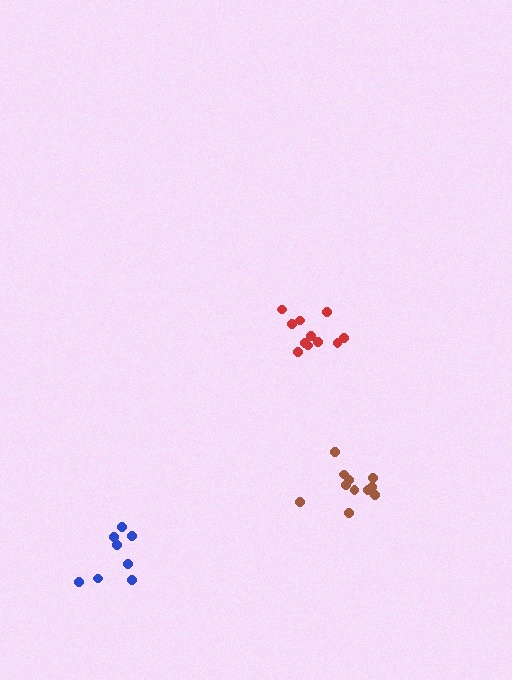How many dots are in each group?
Group 1: 11 dots, Group 2: 11 dots, Group 3: 8 dots (30 total).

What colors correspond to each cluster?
The clusters are colored: red, brown, blue.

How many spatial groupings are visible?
There are 3 spatial groupings.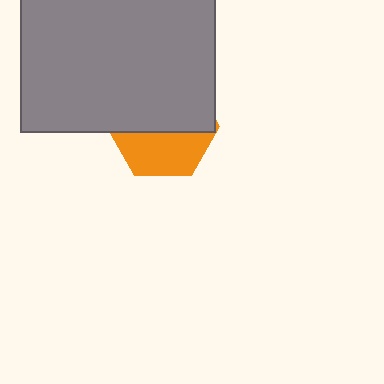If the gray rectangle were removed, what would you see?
You would see the complete orange hexagon.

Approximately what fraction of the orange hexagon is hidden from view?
Roughly 59% of the orange hexagon is hidden behind the gray rectangle.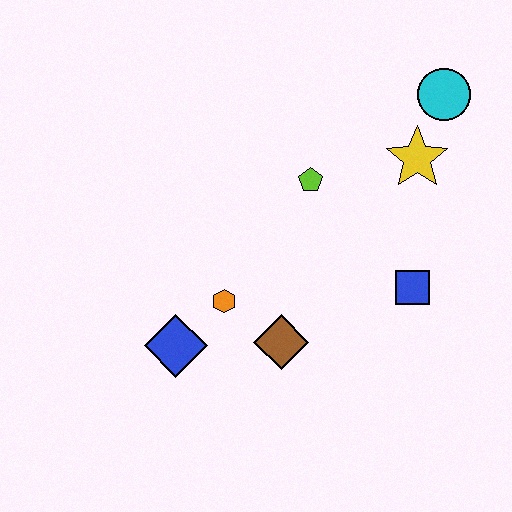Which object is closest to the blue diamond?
The orange hexagon is closest to the blue diamond.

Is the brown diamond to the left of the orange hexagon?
No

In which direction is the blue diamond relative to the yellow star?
The blue diamond is to the left of the yellow star.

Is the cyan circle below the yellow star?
No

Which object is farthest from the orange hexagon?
The cyan circle is farthest from the orange hexagon.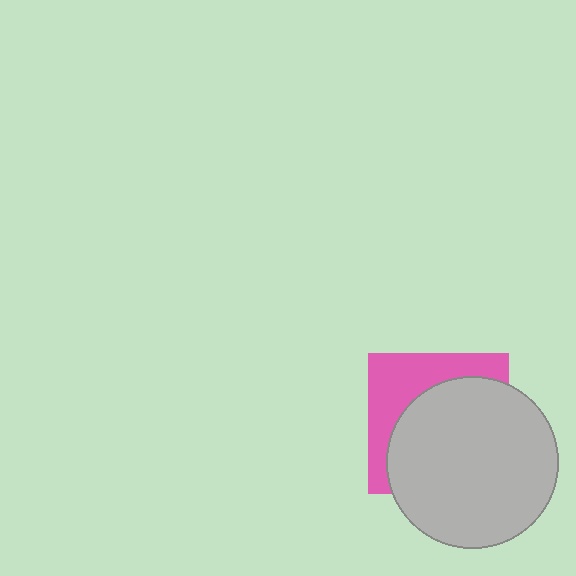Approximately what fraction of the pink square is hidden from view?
Roughly 64% of the pink square is hidden behind the light gray circle.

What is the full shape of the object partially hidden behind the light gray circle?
The partially hidden object is a pink square.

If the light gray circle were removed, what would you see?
You would see the complete pink square.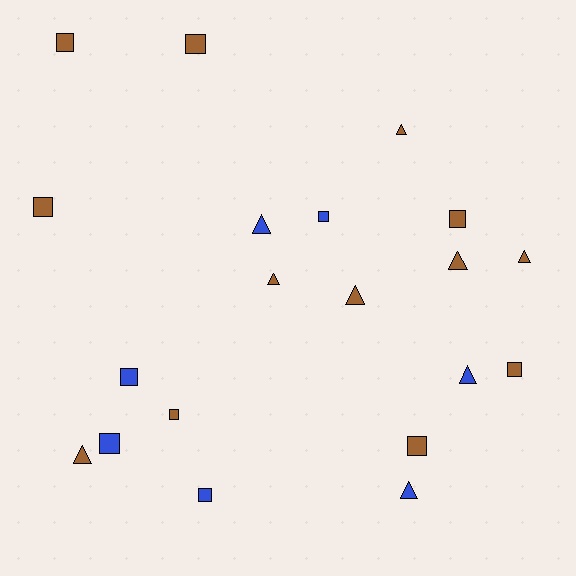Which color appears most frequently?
Brown, with 13 objects.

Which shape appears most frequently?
Square, with 11 objects.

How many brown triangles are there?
There are 6 brown triangles.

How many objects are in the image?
There are 20 objects.